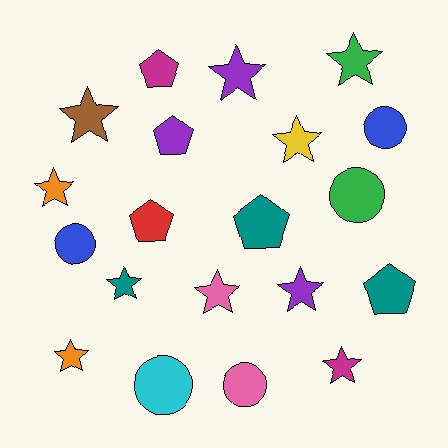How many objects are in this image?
There are 20 objects.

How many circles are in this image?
There are 5 circles.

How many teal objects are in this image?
There are 3 teal objects.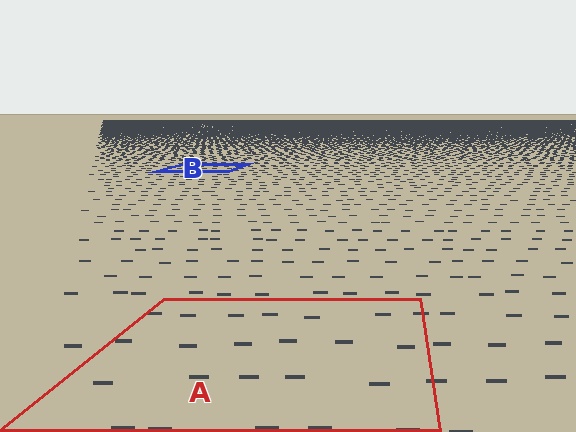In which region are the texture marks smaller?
The texture marks are smaller in region B, because it is farther away.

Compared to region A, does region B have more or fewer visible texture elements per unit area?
Region B has more texture elements per unit area — they are packed more densely because it is farther away.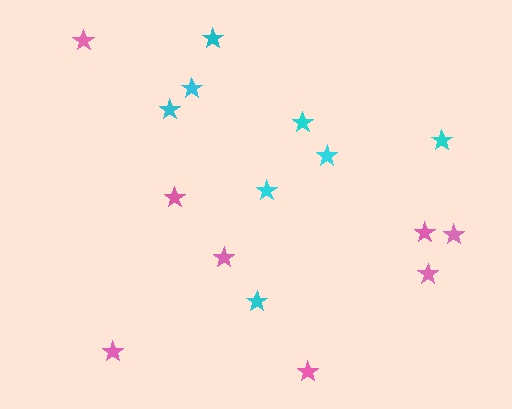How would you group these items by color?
There are 2 groups: one group of cyan stars (8) and one group of pink stars (8).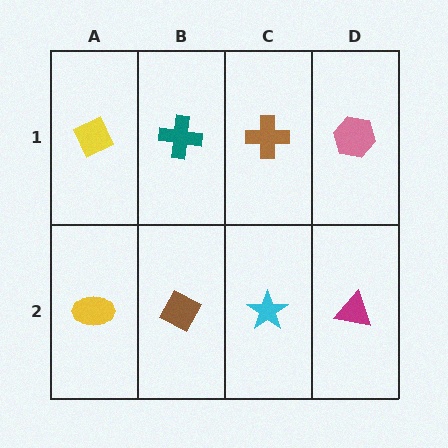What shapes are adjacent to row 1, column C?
A cyan star (row 2, column C), a teal cross (row 1, column B), a pink hexagon (row 1, column D).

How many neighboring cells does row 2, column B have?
3.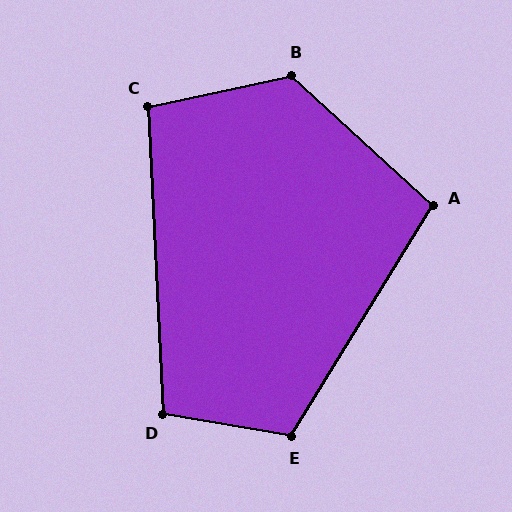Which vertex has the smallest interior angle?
C, at approximately 100 degrees.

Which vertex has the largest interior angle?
B, at approximately 125 degrees.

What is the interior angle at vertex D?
Approximately 103 degrees (obtuse).